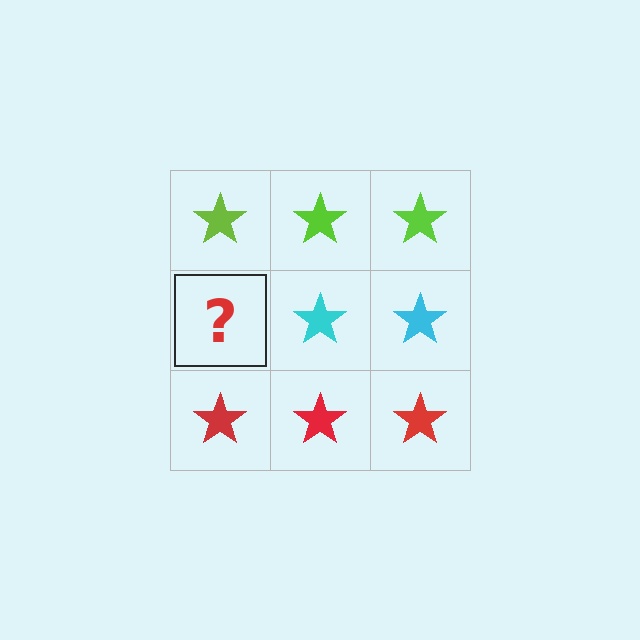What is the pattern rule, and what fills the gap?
The rule is that each row has a consistent color. The gap should be filled with a cyan star.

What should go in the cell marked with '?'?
The missing cell should contain a cyan star.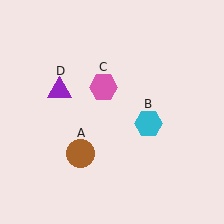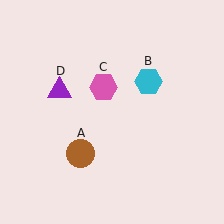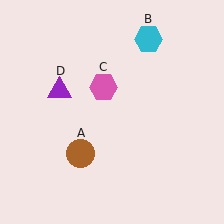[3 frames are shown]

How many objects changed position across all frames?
1 object changed position: cyan hexagon (object B).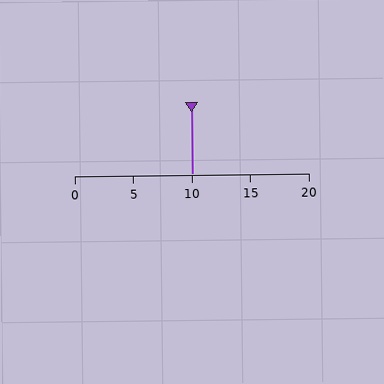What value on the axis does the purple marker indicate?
The marker indicates approximately 10.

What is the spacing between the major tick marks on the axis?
The major ticks are spaced 5 apart.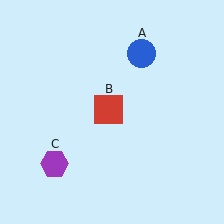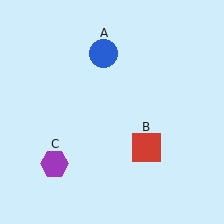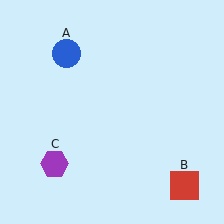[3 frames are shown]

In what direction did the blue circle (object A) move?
The blue circle (object A) moved left.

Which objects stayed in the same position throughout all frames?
Purple hexagon (object C) remained stationary.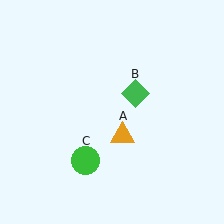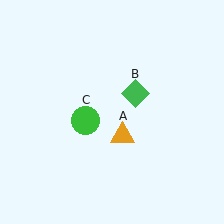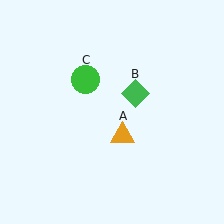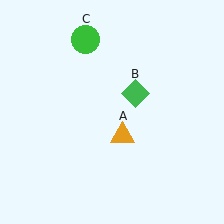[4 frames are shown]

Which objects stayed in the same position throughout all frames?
Orange triangle (object A) and green diamond (object B) remained stationary.